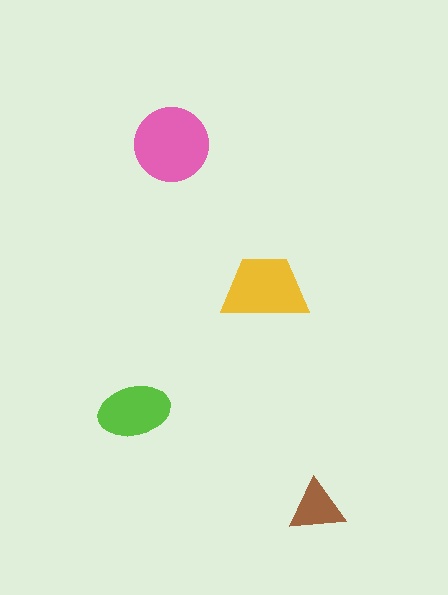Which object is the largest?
The pink circle.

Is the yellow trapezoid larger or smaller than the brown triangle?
Larger.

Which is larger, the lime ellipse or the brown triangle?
The lime ellipse.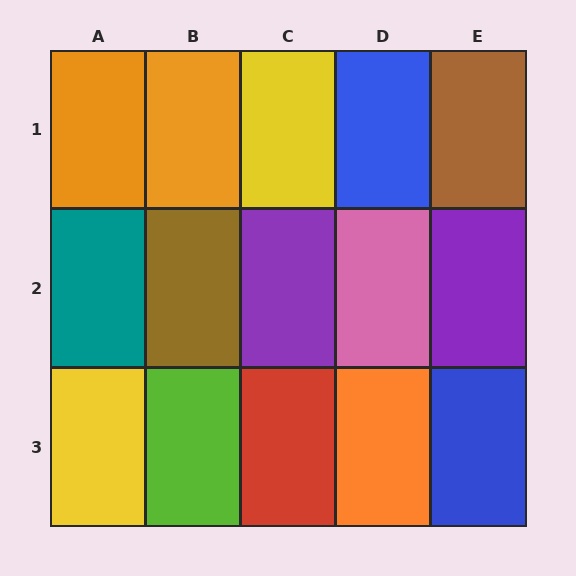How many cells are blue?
2 cells are blue.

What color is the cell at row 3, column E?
Blue.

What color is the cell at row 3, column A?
Yellow.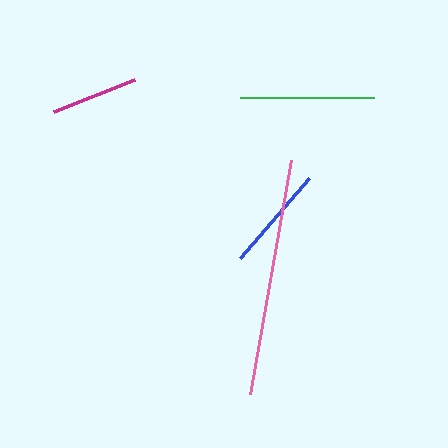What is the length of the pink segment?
The pink segment is approximately 238 pixels long.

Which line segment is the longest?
The pink line is the longest at approximately 238 pixels.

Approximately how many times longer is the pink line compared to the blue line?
The pink line is approximately 2.2 times the length of the blue line.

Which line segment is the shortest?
The magenta line is the shortest at approximately 87 pixels.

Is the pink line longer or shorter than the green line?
The pink line is longer than the green line.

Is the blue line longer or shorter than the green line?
The green line is longer than the blue line.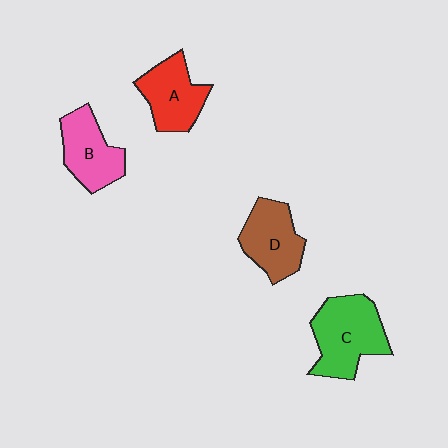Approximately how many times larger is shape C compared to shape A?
Approximately 1.3 times.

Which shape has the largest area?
Shape C (green).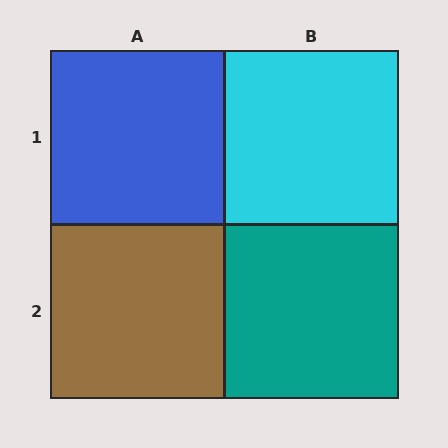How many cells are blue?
1 cell is blue.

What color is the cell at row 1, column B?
Cyan.